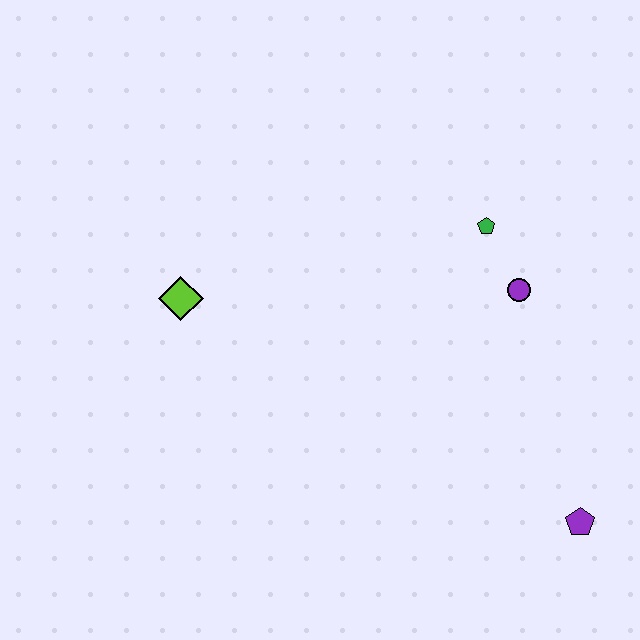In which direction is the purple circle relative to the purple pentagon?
The purple circle is above the purple pentagon.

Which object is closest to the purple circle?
The green pentagon is closest to the purple circle.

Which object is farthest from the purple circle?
The lime diamond is farthest from the purple circle.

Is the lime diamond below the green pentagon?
Yes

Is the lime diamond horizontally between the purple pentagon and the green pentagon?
No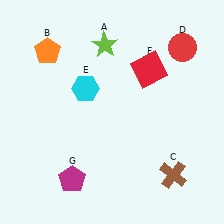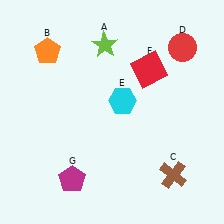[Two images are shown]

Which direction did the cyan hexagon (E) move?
The cyan hexagon (E) moved right.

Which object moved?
The cyan hexagon (E) moved right.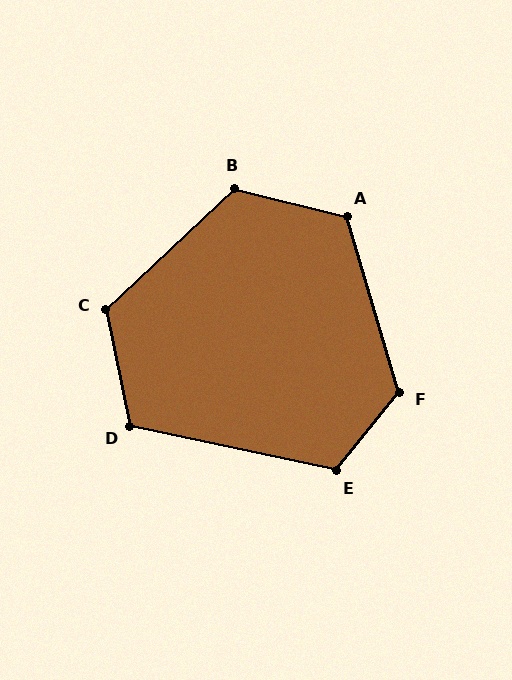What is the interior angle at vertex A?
Approximately 121 degrees (obtuse).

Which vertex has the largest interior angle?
F, at approximately 124 degrees.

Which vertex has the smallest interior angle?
D, at approximately 113 degrees.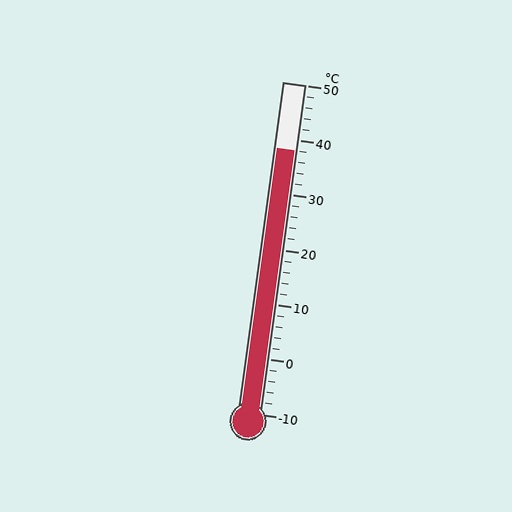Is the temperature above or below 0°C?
The temperature is above 0°C.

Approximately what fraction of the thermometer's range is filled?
The thermometer is filled to approximately 80% of its range.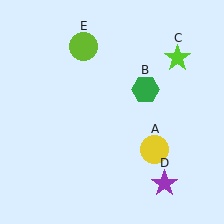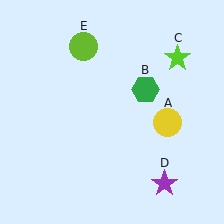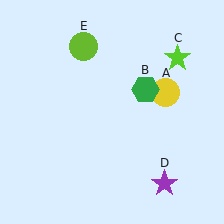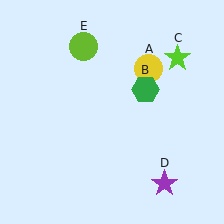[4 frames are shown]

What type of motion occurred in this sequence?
The yellow circle (object A) rotated counterclockwise around the center of the scene.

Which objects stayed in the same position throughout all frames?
Green hexagon (object B) and lime star (object C) and purple star (object D) and lime circle (object E) remained stationary.